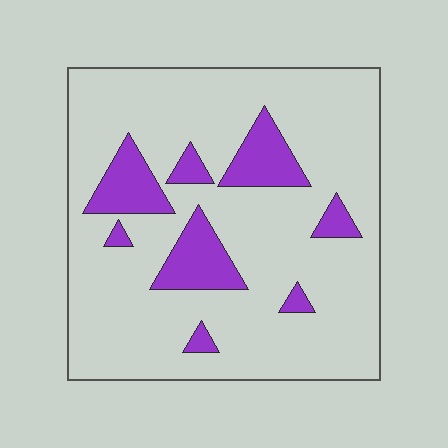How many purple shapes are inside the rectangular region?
8.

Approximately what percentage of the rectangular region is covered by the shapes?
Approximately 15%.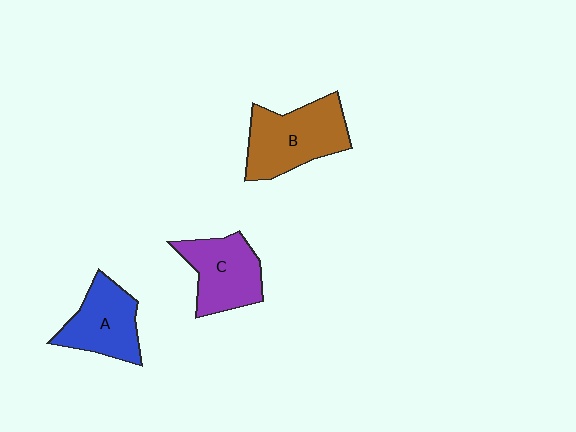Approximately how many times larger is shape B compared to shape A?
Approximately 1.3 times.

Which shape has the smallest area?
Shape A (blue).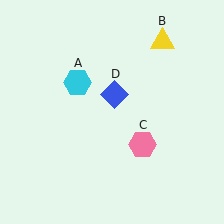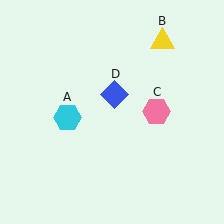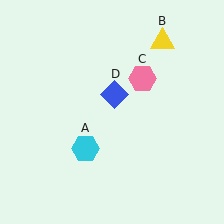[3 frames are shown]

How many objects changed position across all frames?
2 objects changed position: cyan hexagon (object A), pink hexagon (object C).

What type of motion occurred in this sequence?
The cyan hexagon (object A), pink hexagon (object C) rotated counterclockwise around the center of the scene.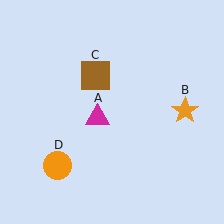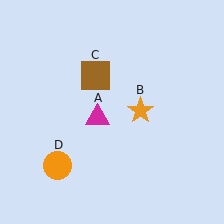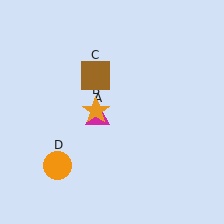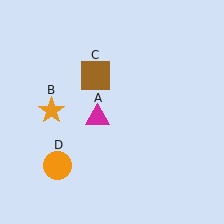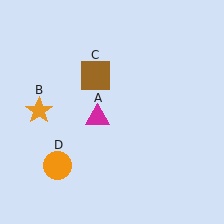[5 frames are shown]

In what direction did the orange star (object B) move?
The orange star (object B) moved left.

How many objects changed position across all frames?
1 object changed position: orange star (object B).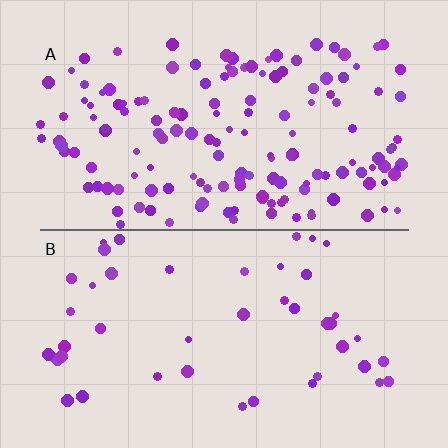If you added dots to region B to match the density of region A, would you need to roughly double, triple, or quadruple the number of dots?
Approximately triple.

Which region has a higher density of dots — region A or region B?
A (the top).